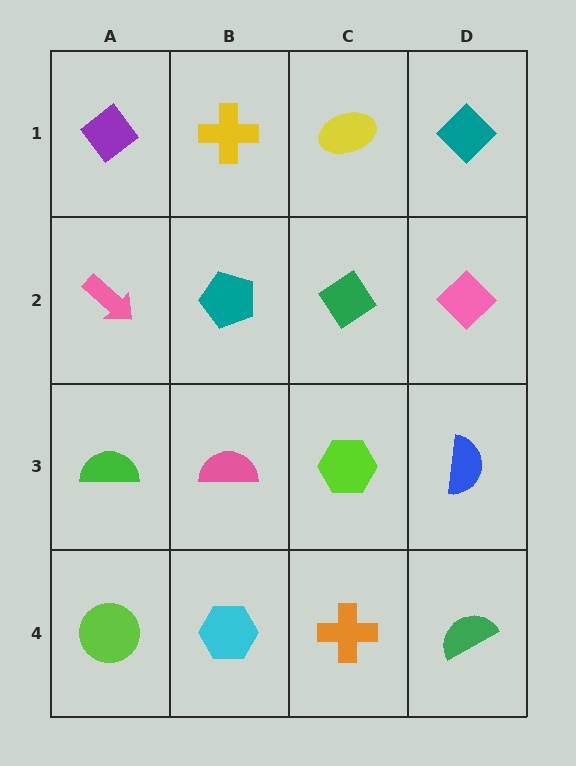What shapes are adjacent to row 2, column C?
A yellow ellipse (row 1, column C), a lime hexagon (row 3, column C), a teal pentagon (row 2, column B), a pink diamond (row 2, column D).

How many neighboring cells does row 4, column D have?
2.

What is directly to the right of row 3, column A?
A pink semicircle.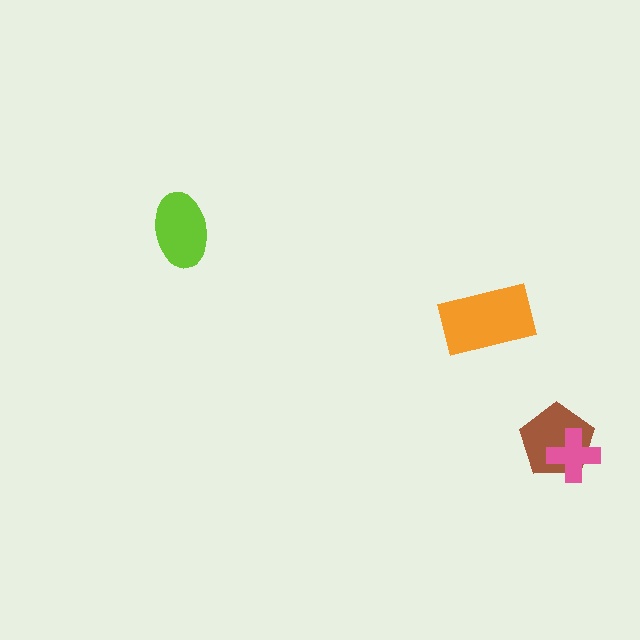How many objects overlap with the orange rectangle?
0 objects overlap with the orange rectangle.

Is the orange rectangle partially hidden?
No, no other shape covers it.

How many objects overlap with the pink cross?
1 object overlaps with the pink cross.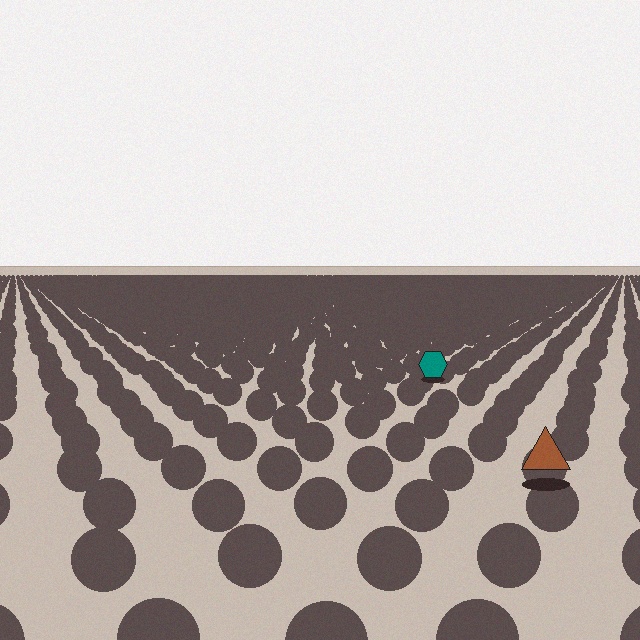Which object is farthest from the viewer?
The teal hexagon is farthest from the viewer. It appears smaller and the ground texture around it is denser.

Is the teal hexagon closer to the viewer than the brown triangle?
No. The brown triangle is closer — you can tell from the texture gradient: the ground texture is coarser near it.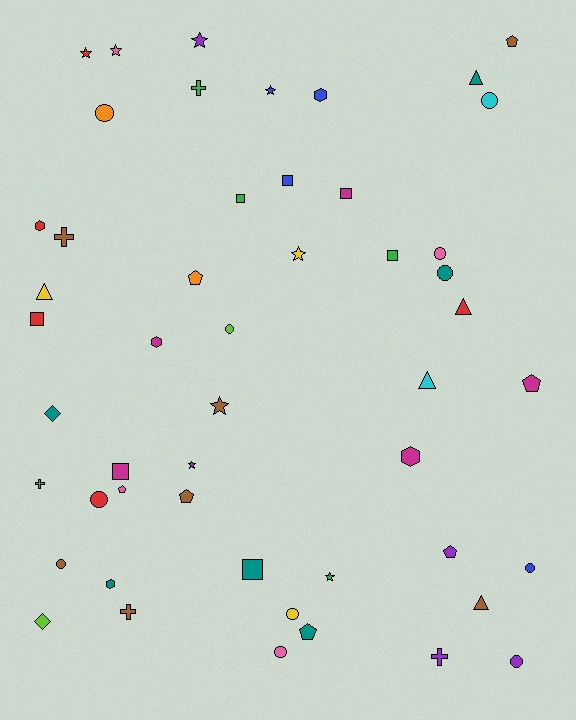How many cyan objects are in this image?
There are 2 cyan objects.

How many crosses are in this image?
There are 5 crosses.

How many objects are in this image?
There are 50 objects.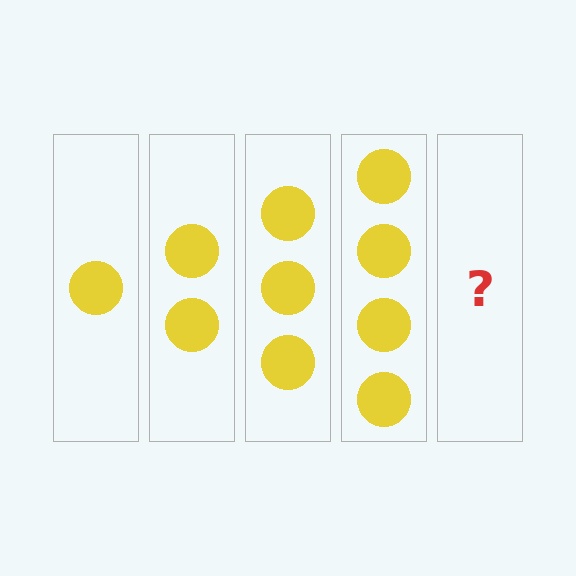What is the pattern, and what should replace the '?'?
The pattern is that each step adds one more circle. The '?' should be 5 circles.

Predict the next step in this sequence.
The next step is 5 circles.